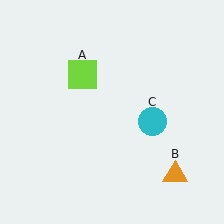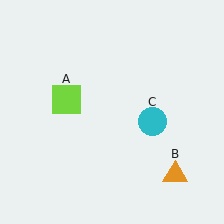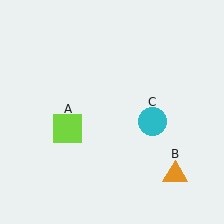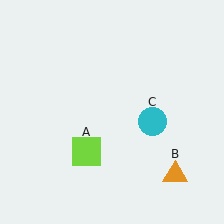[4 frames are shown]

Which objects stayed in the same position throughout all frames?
Orange triangle (object B) and cyan circle (object C) remained stationary.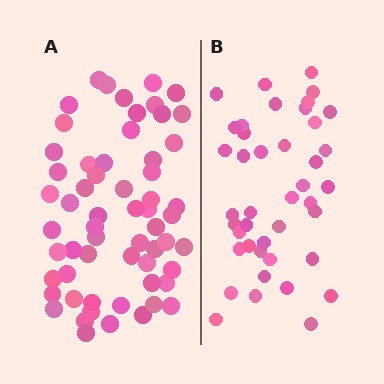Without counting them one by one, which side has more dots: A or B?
Region A (the left region) has more dots.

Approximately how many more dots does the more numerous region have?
Region A has approximately 20 more dots than region B.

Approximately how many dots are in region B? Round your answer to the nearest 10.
About 40 dots. (The exact count is 42, which rounds to 40.)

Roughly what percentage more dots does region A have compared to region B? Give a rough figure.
About 45% more.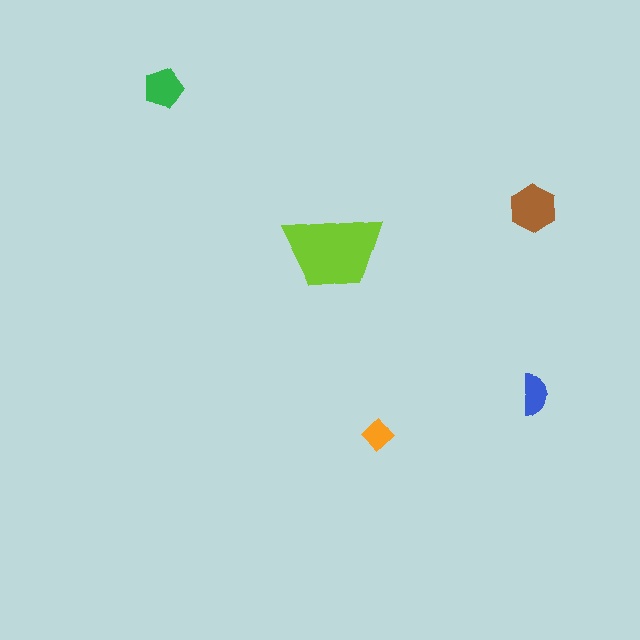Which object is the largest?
The lime trapezoid.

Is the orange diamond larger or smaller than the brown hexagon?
Smaller.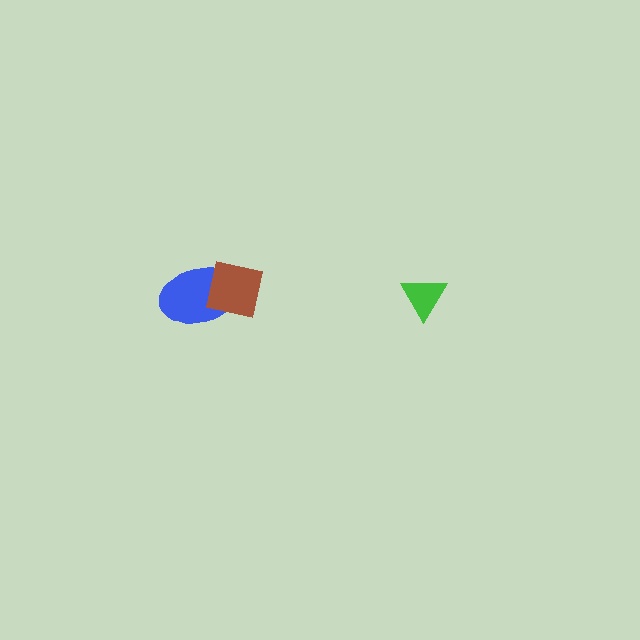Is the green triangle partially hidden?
No, no other shape covers it.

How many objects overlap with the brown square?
1 object overlaps with the brown square.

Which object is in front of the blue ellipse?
The brown square is in front of the blue ellipse.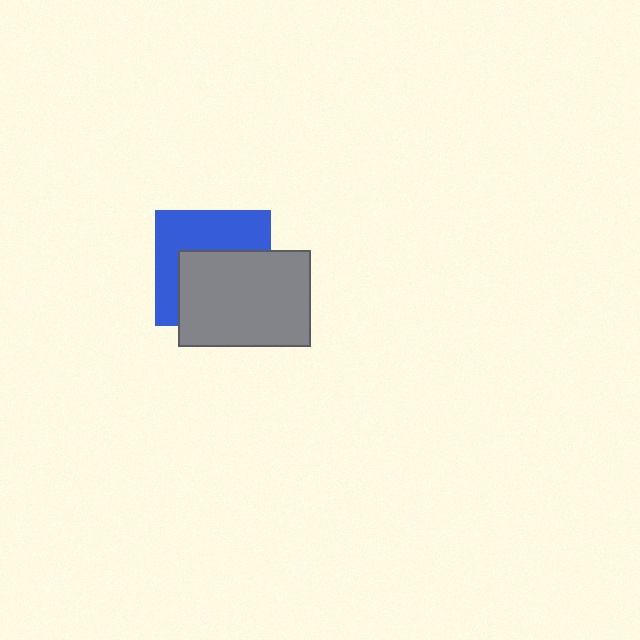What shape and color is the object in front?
The object in front is a gray rectangle.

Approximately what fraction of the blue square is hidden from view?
Roughly 53% of the blue square is hidden behind the gray rectangle.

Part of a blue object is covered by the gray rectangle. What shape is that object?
It is a square.